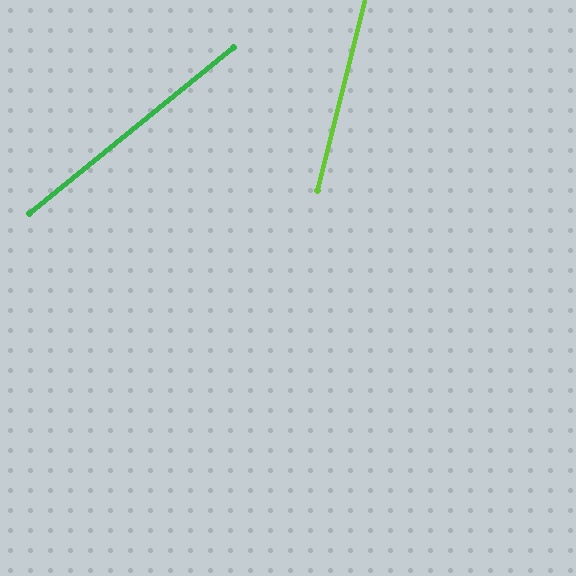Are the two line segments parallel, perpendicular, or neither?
Neither parallel nor perpendicular — they differ by about 37°.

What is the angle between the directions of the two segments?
Approximately 37 degrees.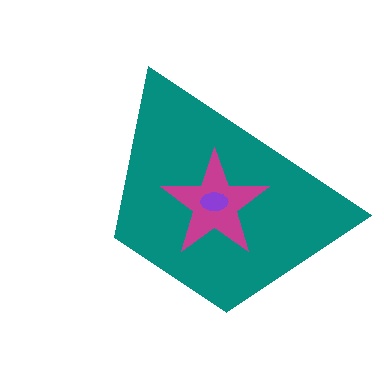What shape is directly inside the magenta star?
The purple ellipse.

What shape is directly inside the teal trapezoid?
The magenta star.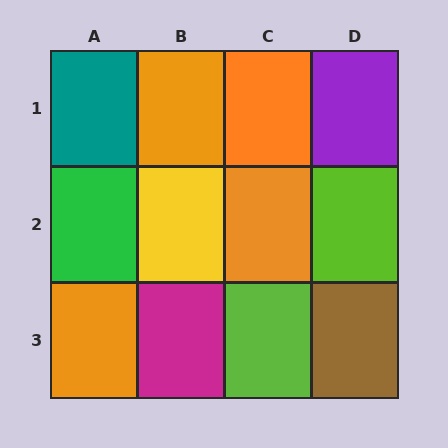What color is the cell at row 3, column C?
Lime.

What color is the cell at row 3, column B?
Magenta.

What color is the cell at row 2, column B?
Yellow.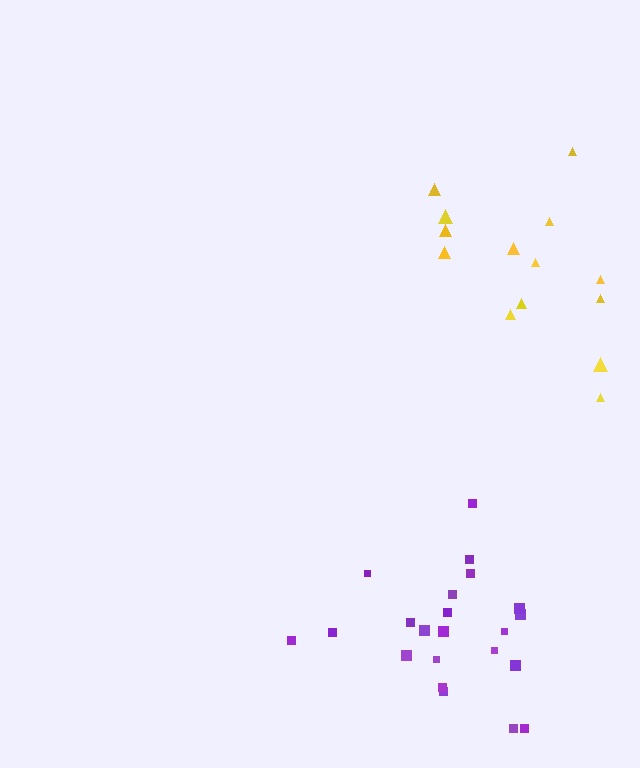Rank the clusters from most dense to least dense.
purple, yellow.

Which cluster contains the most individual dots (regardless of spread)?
Purple (22).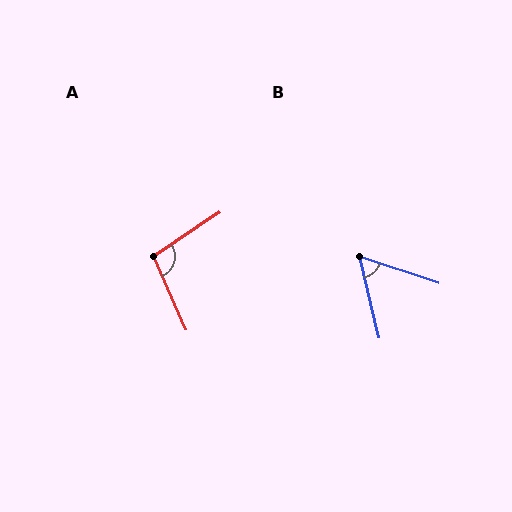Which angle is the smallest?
B, at approximately 58 degrees.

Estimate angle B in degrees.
Approximately 58 degrees.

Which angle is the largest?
A, at approximately 100 degrees.